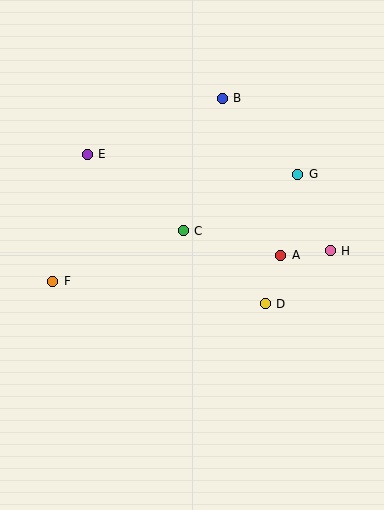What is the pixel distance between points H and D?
The distance between H and D is 84 pixels.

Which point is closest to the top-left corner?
Point E is closest to the top-left corner.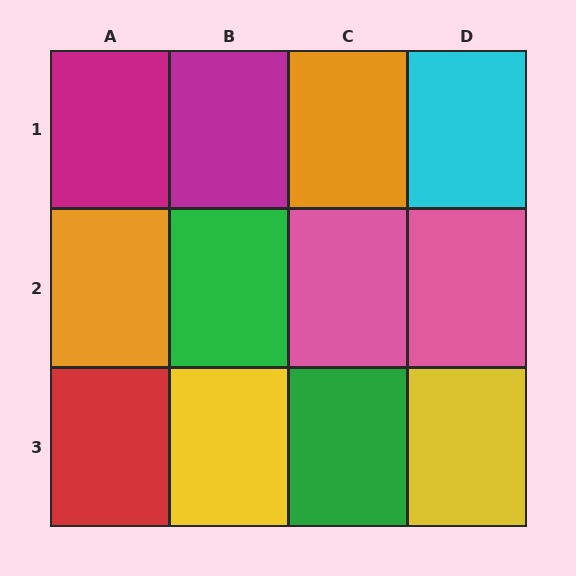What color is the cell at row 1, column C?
Orange.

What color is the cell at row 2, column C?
Pink.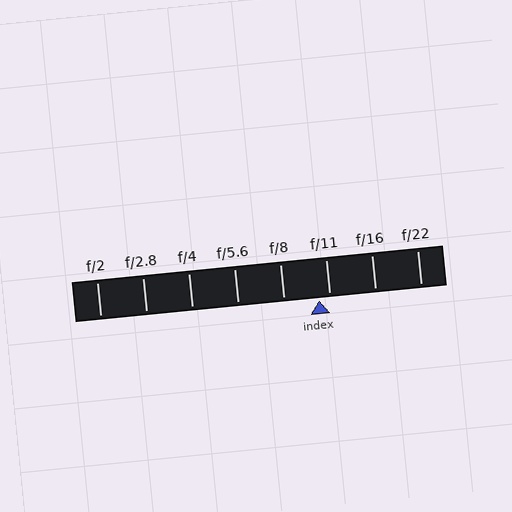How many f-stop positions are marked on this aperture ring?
There are 8 f-stop positions marked.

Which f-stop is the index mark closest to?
The index mark is closest to f/11.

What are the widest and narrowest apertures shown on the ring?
The widest aperture shown is f/2 and the narrowest is f/22.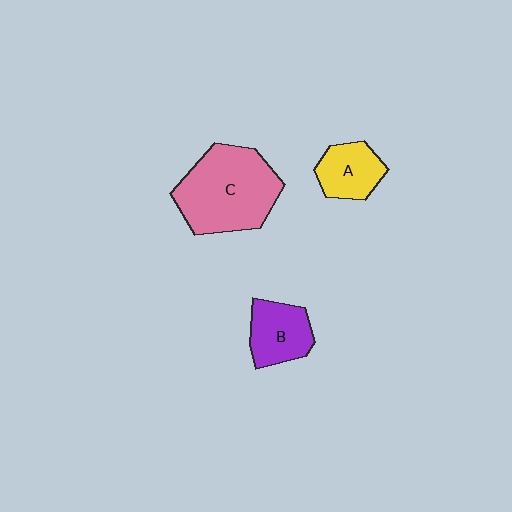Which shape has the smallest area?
Shape A (yellow).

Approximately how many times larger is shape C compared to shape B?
Approximately 2.1 times.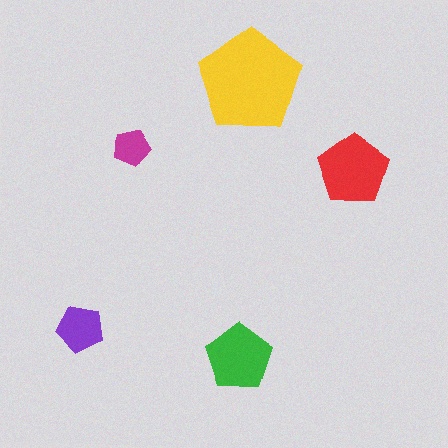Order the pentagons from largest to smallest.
the yellow one, the red one, the green one, the purple one, the magenta one.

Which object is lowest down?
The green pentagon is bottommost.